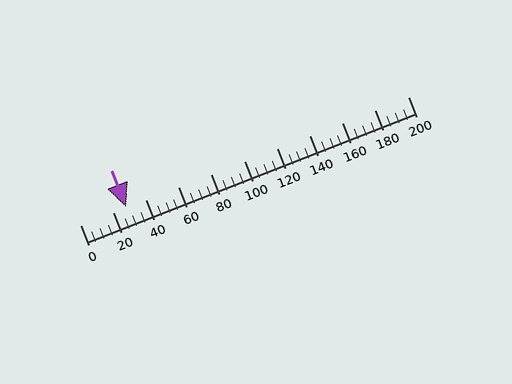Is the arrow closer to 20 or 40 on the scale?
The arrow is closer to 20.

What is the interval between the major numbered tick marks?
The major tick marks are spaced 20 units apart.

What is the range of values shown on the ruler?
The ruler shows values from 0 to 200.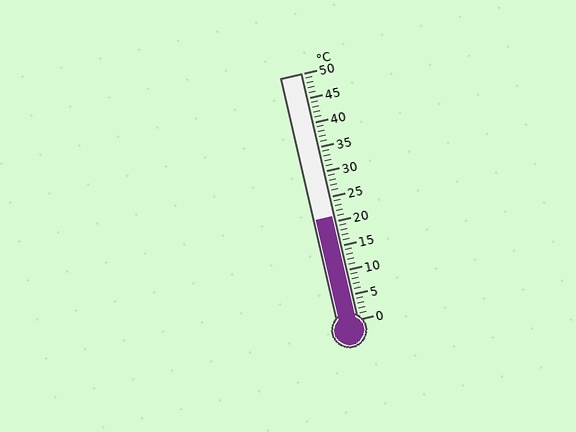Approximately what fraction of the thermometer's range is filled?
The thermometer is filled to approximately 40% of its range.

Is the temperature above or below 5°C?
The temperature is above 5°C.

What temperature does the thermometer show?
The thermometer shows approximately 21°C.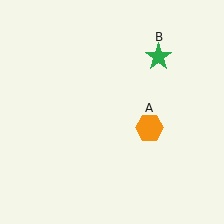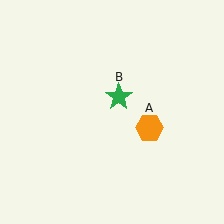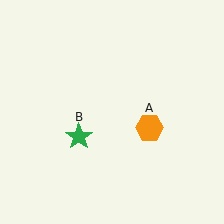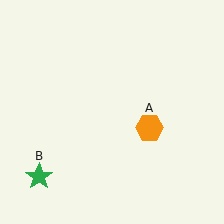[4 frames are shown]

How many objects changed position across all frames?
1 object changed position: green star (object B).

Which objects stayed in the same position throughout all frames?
Orange hexagon (object A) remained stationary.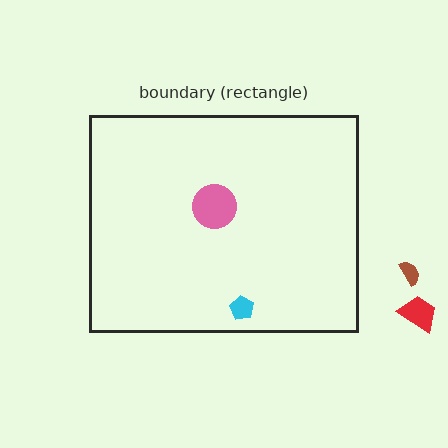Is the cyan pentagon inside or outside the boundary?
Inside.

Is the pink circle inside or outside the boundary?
Inside.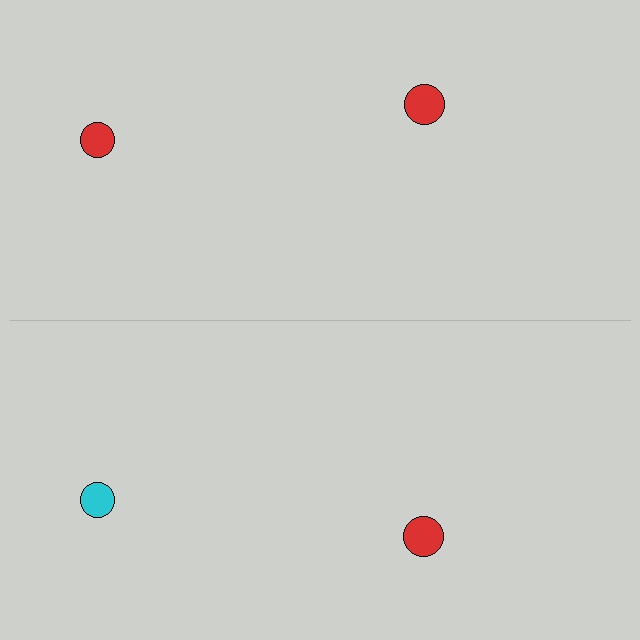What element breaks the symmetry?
The cyan circle on the bottom side breaks the symmetry — its mirror counterpart is red.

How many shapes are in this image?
There are 4 shapes in this image.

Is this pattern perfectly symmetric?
No, the pattern is not perfectly symmetric. The cyan circle on the bottom side breaks the symmetry — its mirror counterpart is red.